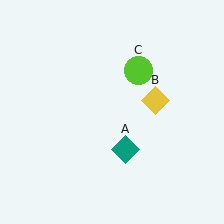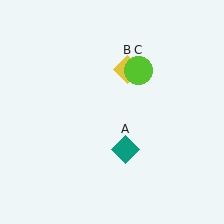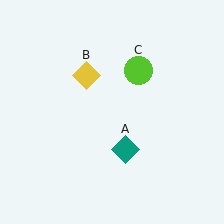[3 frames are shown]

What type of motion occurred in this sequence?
The yellow diamond (object B) rotated counterclockwise around the center of the scene.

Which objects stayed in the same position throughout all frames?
Teal diamond (object A) and lime circle (object C) remained stationary.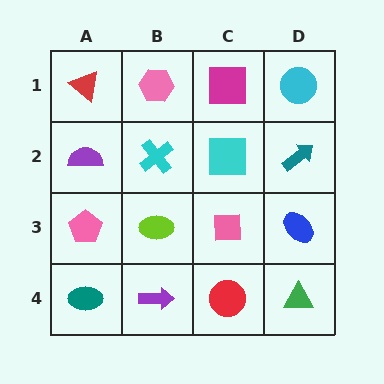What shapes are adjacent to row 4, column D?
A blue ellipse (row 3, column D), a red circle (row 4, column C).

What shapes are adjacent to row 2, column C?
A magenta square (row 1, column C), a pink square (row 3, column C), a cyan cross (row 2, column B), a teal arrow (row 2, column D).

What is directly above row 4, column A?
A pink pentagon.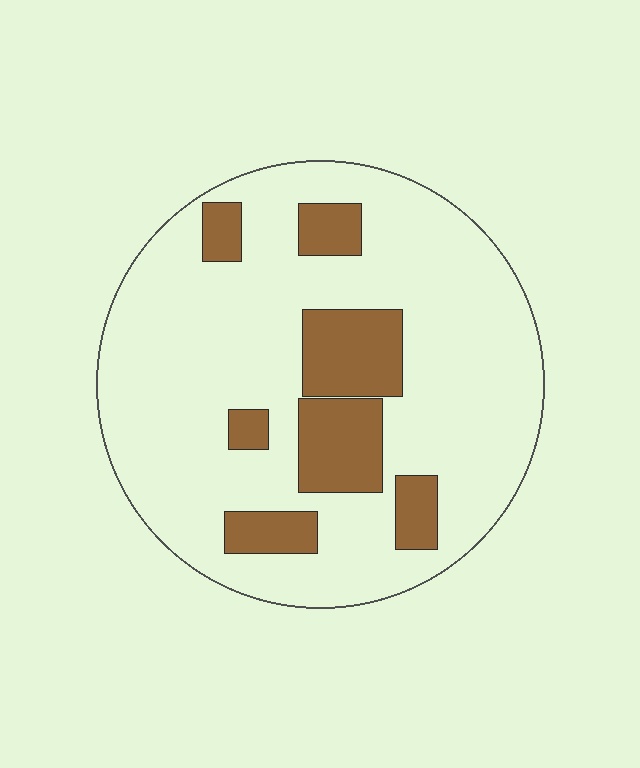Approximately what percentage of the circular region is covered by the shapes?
Approximately 20%.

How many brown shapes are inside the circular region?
7.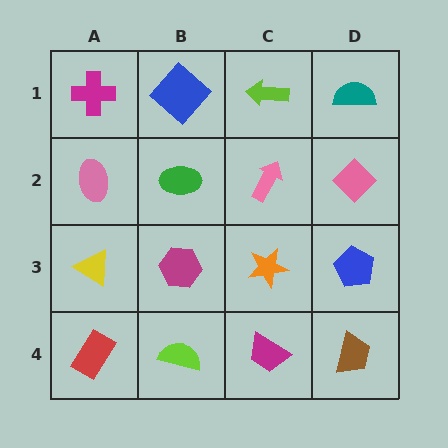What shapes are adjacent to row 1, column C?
A pink arrow (row 2, column C), a blue diamond (row 1, column B), a teal semicircle (row 1, column D).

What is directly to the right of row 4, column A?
A lime semicircle.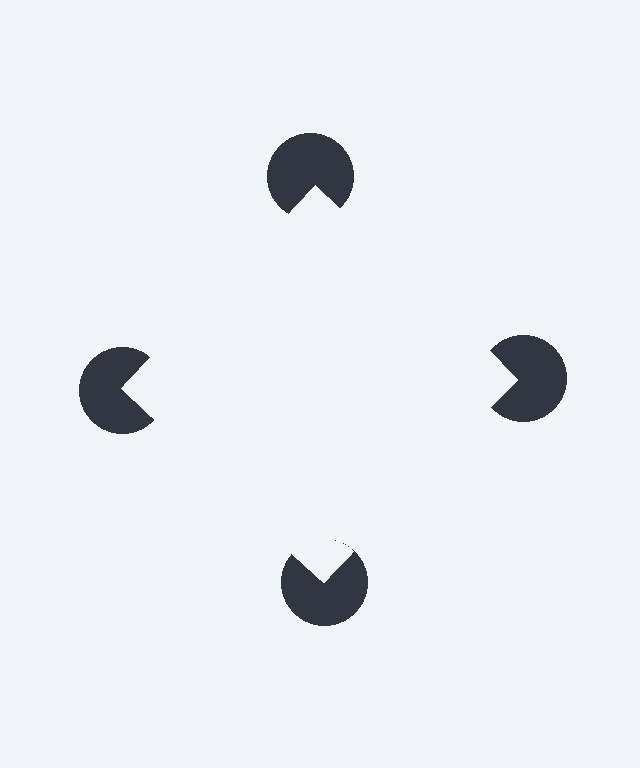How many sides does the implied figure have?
4 sides.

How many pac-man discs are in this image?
There are 4 — one at each vertex of the illusory square.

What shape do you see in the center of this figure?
An illusory square — its edges are inferred from the aligned wedge cuts in the pac-man discs, not physically drawn.